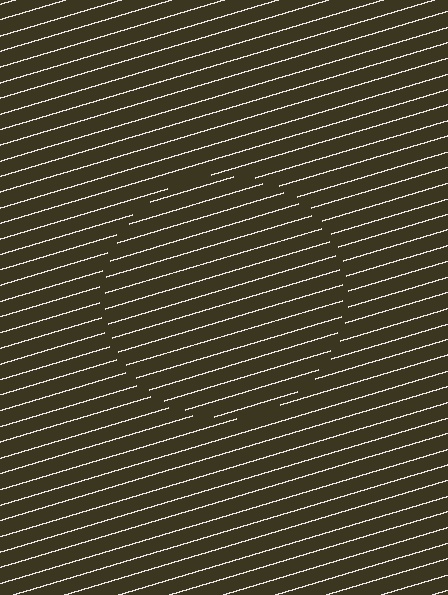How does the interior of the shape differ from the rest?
The interior of the shape contains the same grating, shifted by half a period — the contour is defined by the phase discontinuity where line-ends from the inner and outer gratings abut.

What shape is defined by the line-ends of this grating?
An illusory circle. The interior of the shape contains the same grating, shifted by half a period — the contour is defined by the phase discontinuity where line-ends from the inner and outer gratings abut.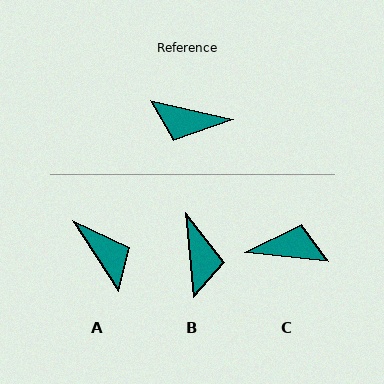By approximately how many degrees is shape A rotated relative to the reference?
Approximately 136 degrees counter-clockwise.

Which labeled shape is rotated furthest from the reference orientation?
C, about 173 degrees away.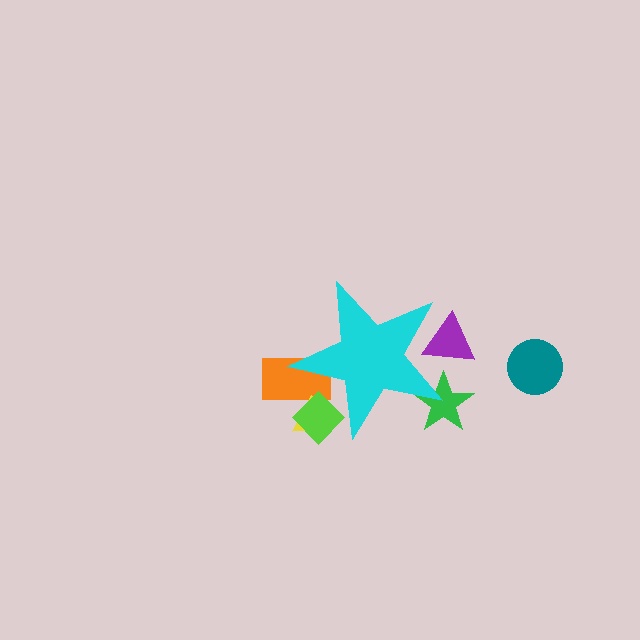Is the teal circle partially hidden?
No, the teal circle is fully visible.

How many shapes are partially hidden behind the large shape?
5 shapes are partially hidden.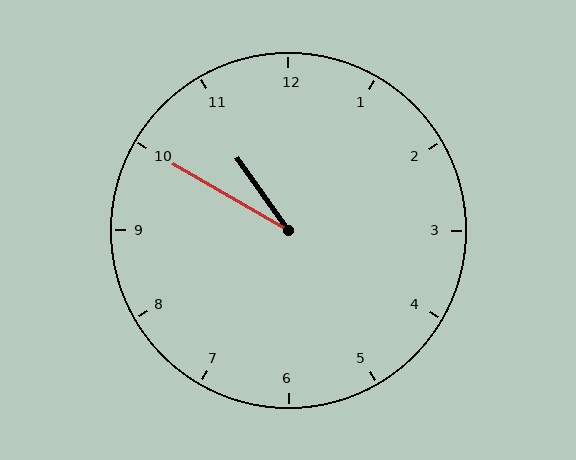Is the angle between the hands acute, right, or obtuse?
It is acute.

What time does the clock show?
10:50.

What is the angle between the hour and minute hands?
Approximately 25 degrees.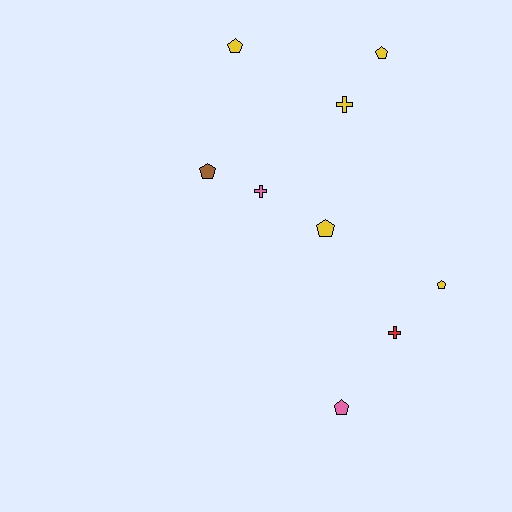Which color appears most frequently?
Yellow, with 5 objects.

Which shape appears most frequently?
Pentagon, with 6 objects.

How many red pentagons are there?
There are no red pentagons.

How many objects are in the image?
There are 9 objects.